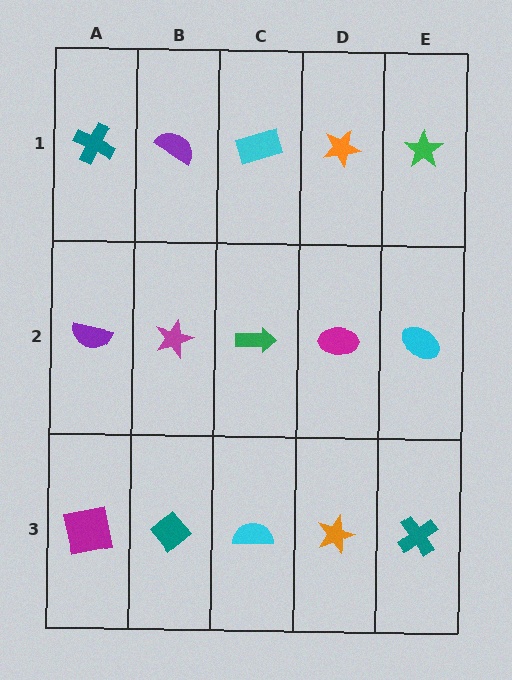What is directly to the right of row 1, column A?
A purple semicircle.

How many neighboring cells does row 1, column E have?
2.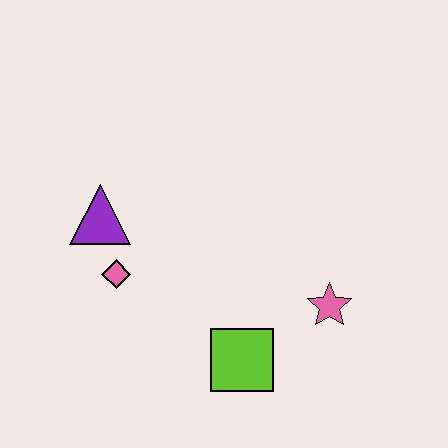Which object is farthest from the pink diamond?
The pink star is farthest from the pink diamond.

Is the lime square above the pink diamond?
No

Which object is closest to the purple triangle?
The pink diamond is closest to the purple triangle.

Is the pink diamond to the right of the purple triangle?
Yes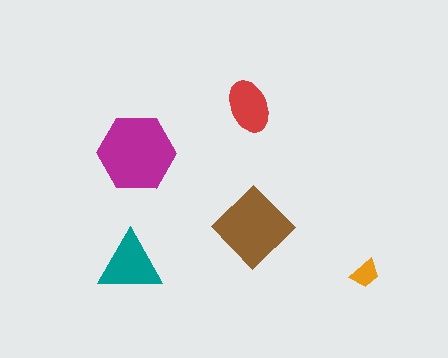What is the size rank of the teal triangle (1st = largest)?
3rd.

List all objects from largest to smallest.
The magenta hexagon, the brown diamond, the teal triangle, the red ellipse, the orange trapezoid.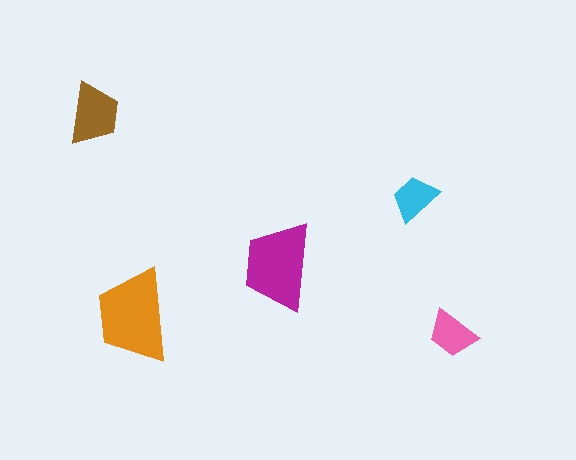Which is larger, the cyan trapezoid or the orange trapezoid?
The orange one.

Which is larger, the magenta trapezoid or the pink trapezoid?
The magenta one.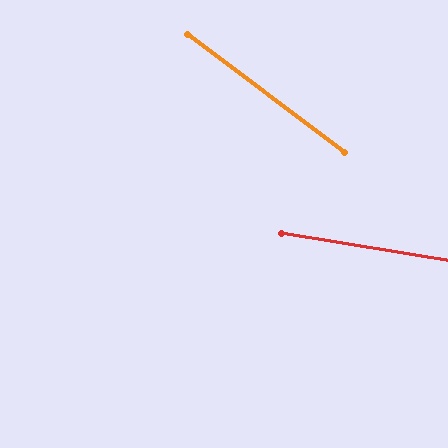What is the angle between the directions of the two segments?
Approximately 27 degrees.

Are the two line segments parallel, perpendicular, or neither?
Neither parallel nor perpendicular — they differ by about 27°.